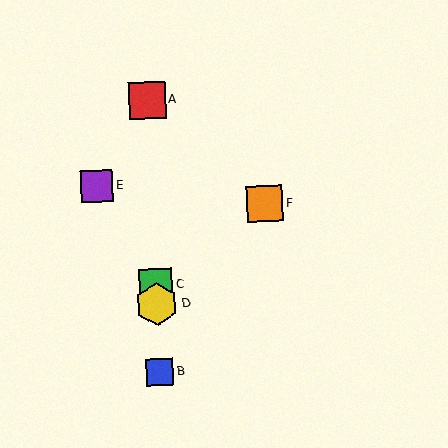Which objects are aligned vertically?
Objects A, B, C, D are aligned vertically.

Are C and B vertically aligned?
Yes, both are at x≈156.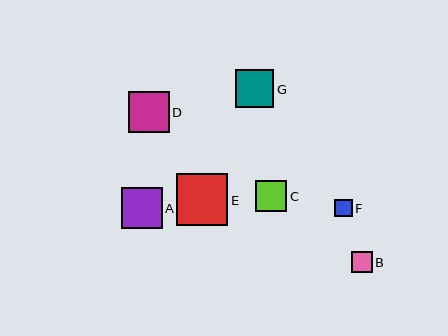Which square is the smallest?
Square F is the smallest with a size of approximately 18 pixels.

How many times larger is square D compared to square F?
Square D is approximately 2.3 times the size of square F.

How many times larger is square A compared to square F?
Square A is approximately 2.3 times the size of square F.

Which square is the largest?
Square E is the largest with a size of approximately 51 pixels.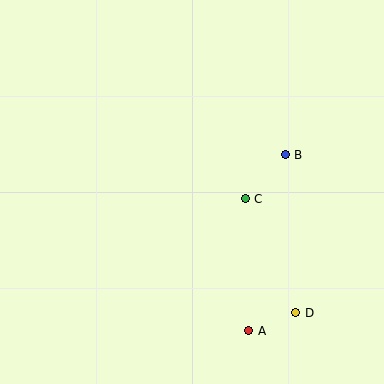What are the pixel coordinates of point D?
Point D is at (296, 313).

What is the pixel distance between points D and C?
The distance between D and C is 125 pixels.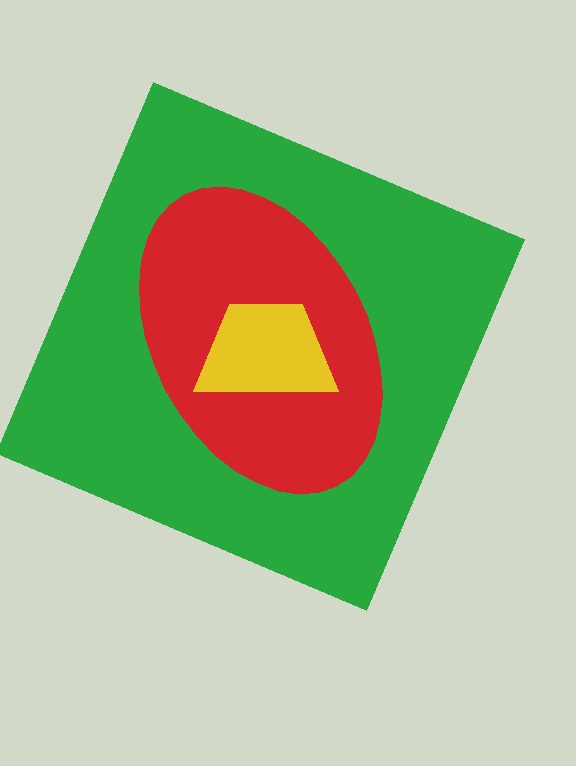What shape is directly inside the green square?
The red ellipse.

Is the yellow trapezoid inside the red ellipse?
Yes.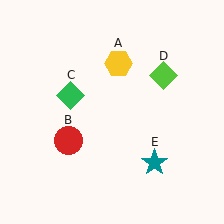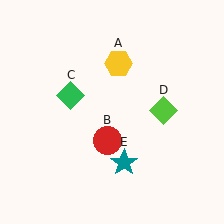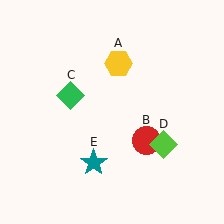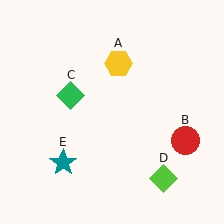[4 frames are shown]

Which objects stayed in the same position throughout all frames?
Yellow hexagon (object A) and green diamond (object C) remained stationary.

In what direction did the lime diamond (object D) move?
The lime diamond (object D) moved down.